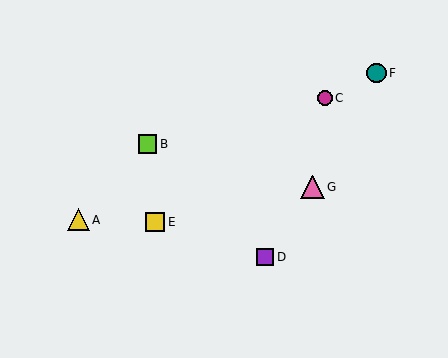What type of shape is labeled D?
Shape D is a purple square.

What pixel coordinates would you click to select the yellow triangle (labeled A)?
Click at (78, 220) to select the yellow triangle A.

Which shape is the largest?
The pink triangle (labeled G) is the largest.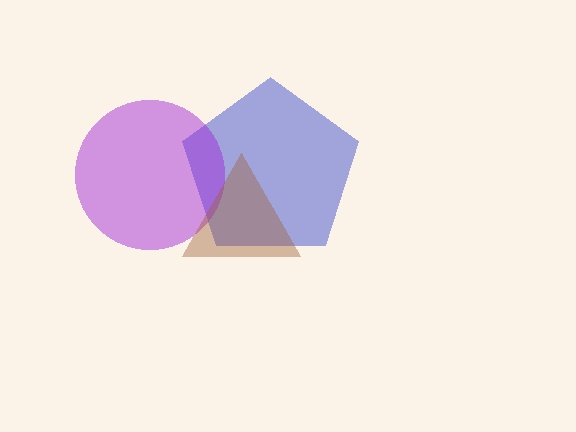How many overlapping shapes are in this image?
There are 3 overlapping shapes in the image.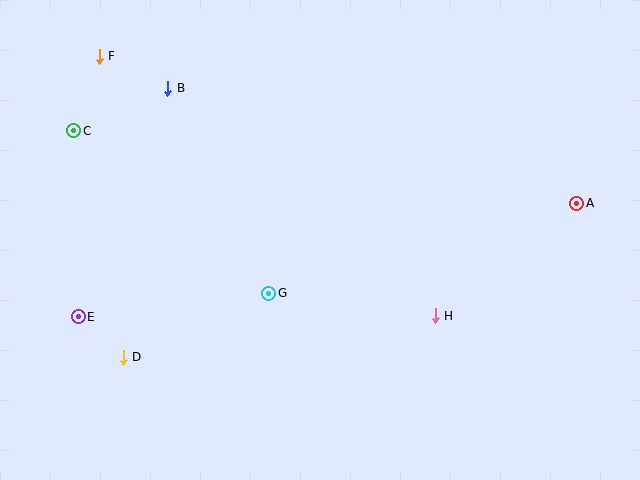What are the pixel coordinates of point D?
Point D is at (123, 357).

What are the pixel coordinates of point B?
Point B is at (168, 88).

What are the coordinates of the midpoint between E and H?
The midpoint between E and H is at (257, 316).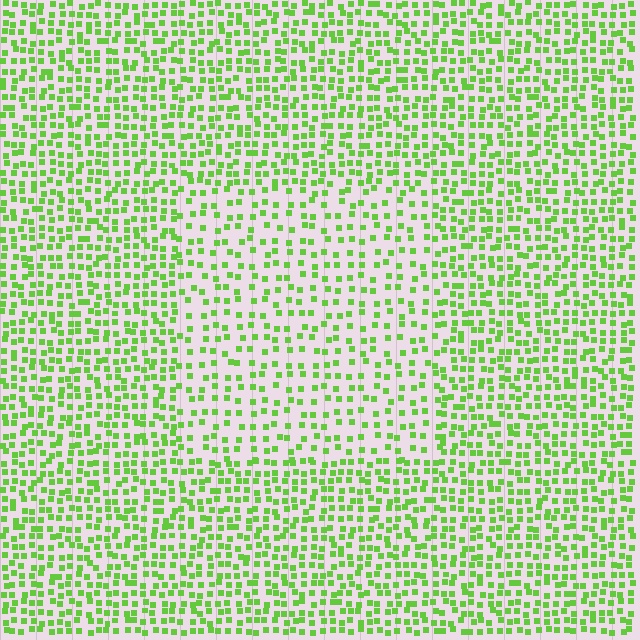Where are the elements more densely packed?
The elements are more densely packed outside the rectangle boundary.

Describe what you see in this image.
The image contains small lime elements arranged at two different densities. A rectangle-shaped region is visible where the elements are less densely packed than the surrounding area.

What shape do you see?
I see a rectangle.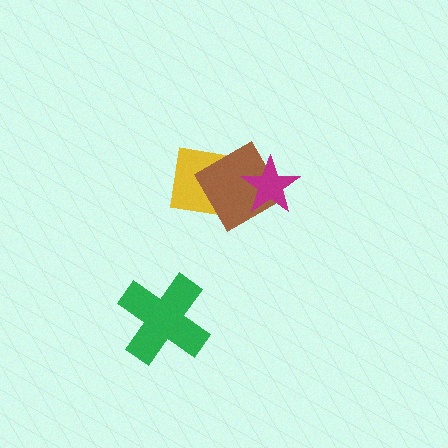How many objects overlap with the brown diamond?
2 objects overlap with the brown diamond.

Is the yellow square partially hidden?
Yes, it is partially covered by another shape.